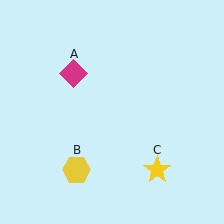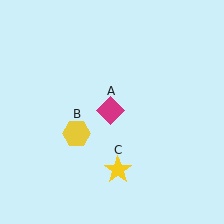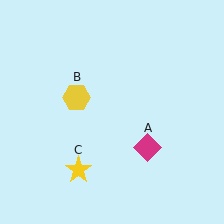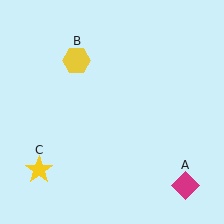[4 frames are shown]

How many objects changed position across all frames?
3 objects changed position: magenta diamond (object A), yellow hexagon (object B), yellow star (object C).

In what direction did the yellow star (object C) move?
The yellow star (object C) moved left.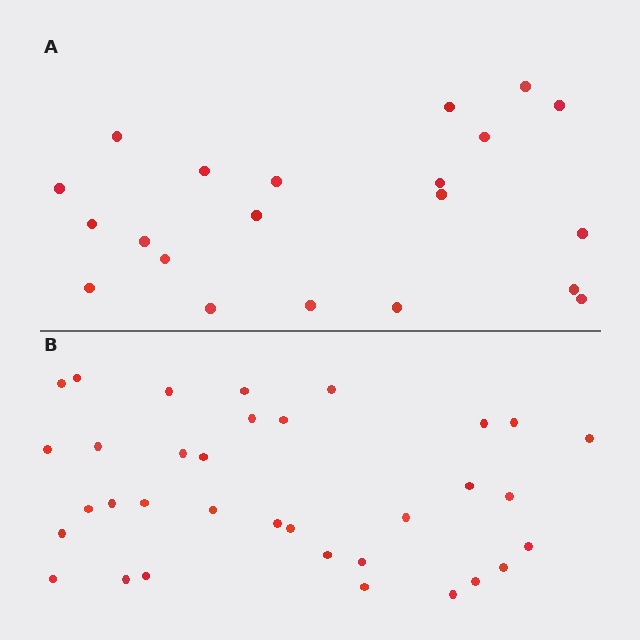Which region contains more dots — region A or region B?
Region B (the bottom region) has more dots.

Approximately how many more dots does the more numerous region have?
Region B has approximately 15 more dots than region A.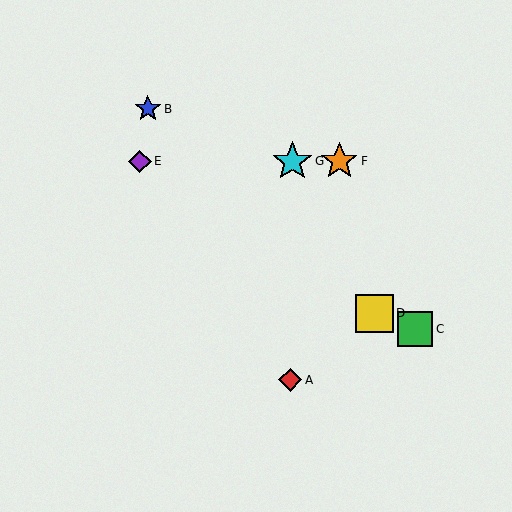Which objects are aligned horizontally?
Objects E, F, G are aligned horizontally.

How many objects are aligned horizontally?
3 objects (E, F, G) are aligned horizontally.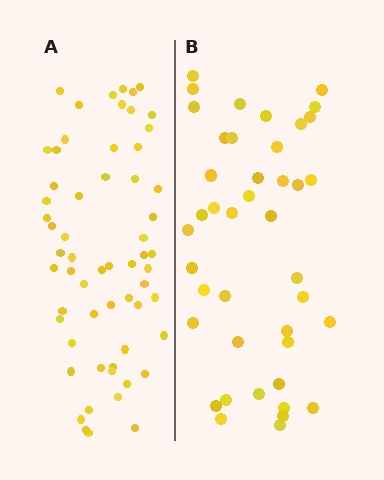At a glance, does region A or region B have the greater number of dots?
Region A (the left region) has more dots.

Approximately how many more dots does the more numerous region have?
Region A has approximately 20 more dots than region B.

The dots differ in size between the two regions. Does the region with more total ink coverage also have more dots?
No. Region B has more total ink coverage because its dots are larger, but region A actually contains more individual dots. Total area can be misleading — the number of items is what matters here.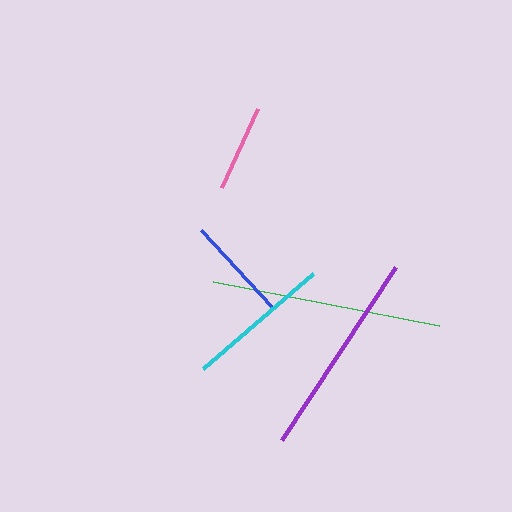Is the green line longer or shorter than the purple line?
The green line is longer than the purple line.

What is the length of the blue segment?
The blue segment is approximately 105 pixels long.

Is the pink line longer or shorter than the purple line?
The purple line is longer than the pink line.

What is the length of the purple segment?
The purple segment is approximately 207 pixels long.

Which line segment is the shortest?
The pink line is the shortest at approximately 87 pixels.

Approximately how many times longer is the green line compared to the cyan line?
The green line is approximately 1.6 times the length of the cyan line.